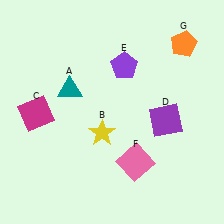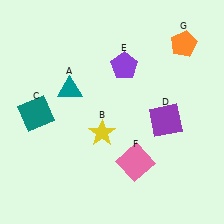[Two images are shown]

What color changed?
The square (C) changed from magenta in Image 1 to teal in Image 2.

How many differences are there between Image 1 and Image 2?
There is 1 difference between the two images.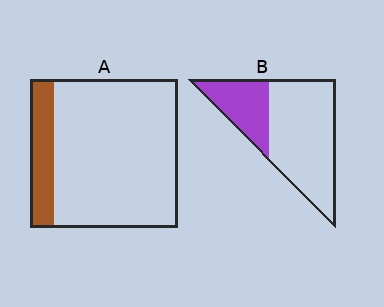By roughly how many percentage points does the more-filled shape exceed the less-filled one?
By roughly 15 percentage points (B over A).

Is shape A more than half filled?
No.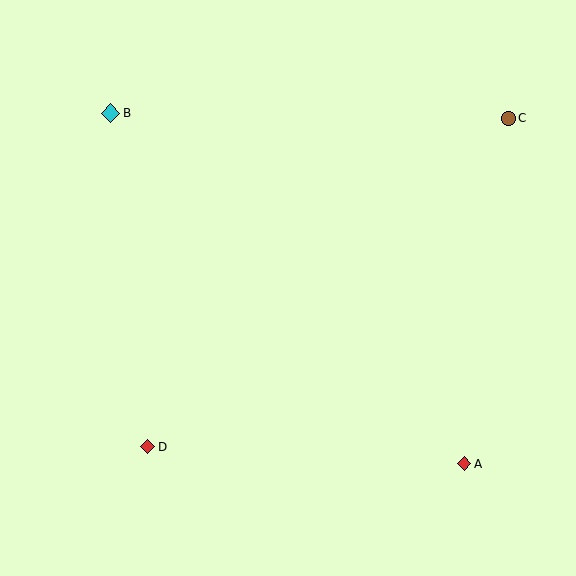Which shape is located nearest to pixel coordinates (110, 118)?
The cyan diamond (labeled B) at (110, 113) is nearest to that location.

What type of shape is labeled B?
Shape B is a cyan diamond.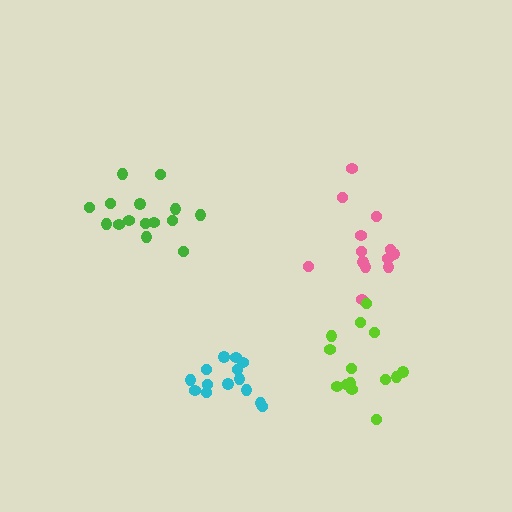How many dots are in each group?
Group 1: 13 dots, Group 2: 15 dots, Group 3: 14 dots, Group 4: 14 dots (56 total).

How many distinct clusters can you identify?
There are 4 distinct clusters.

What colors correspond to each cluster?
The clusters are colored: pink, green, lime, cyan.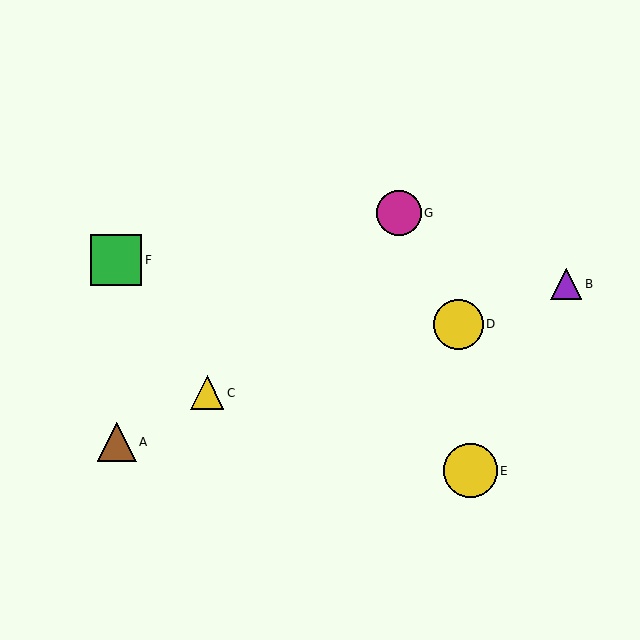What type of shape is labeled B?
Shape B is a purple triangle.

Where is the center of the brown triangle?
The center of the brown triangle is at (117, 442).